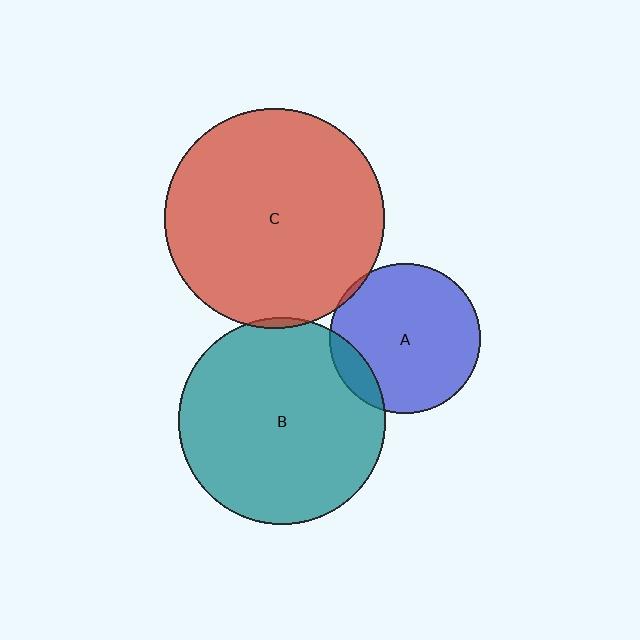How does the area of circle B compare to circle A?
Approximately 1.9 times.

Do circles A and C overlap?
Yes.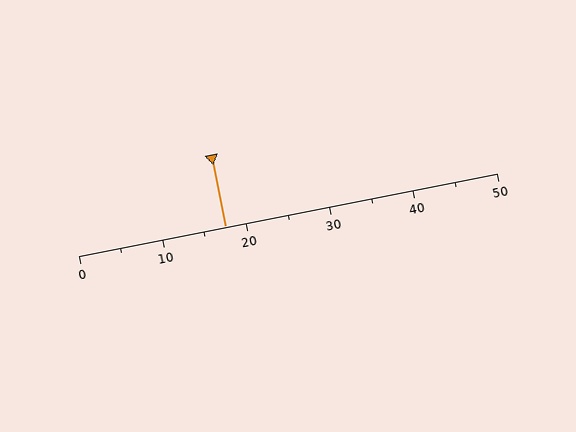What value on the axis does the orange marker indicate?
The marker indicates approximately 17.5.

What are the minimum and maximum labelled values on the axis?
The axis runs from 0 to 50.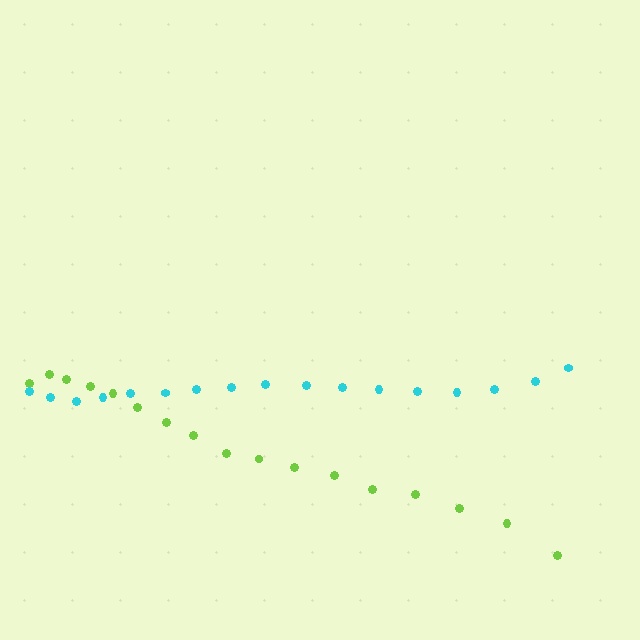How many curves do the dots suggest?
There are 2 distinct paths.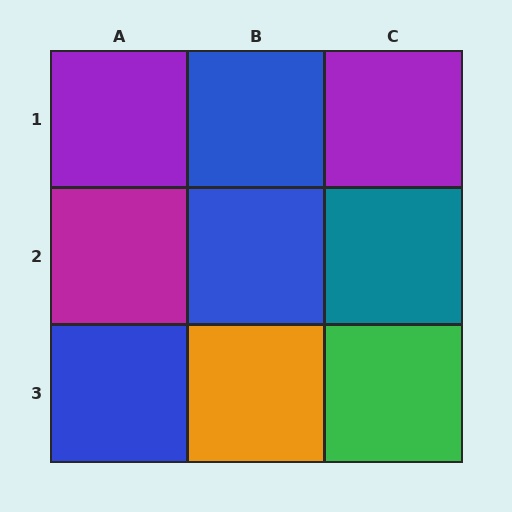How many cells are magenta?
1 cell is magenta.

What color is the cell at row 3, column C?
Green.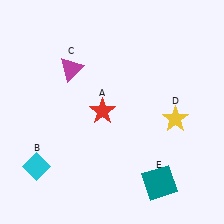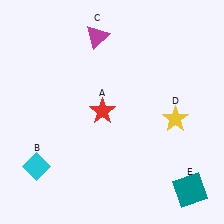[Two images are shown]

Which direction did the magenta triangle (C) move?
The magenta triangle (C) moved up.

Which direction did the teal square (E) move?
The teal square (E) moved right.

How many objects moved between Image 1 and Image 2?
2 objects moved between the two images.